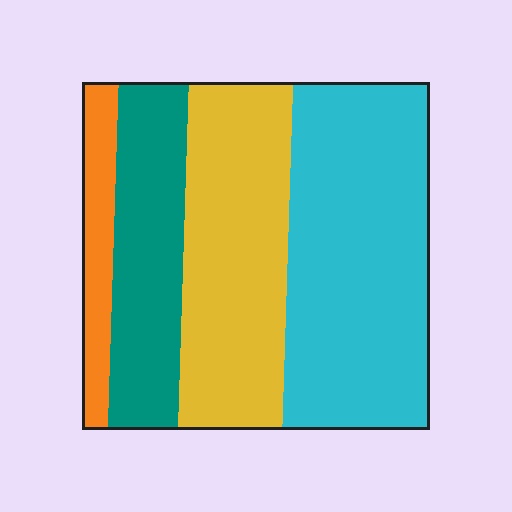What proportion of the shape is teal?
Teal takes up about one fifth (1/5) of the shape.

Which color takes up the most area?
Cyan, at roughly 40%.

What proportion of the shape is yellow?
Yellow takes up about one third (1/3) of the shape.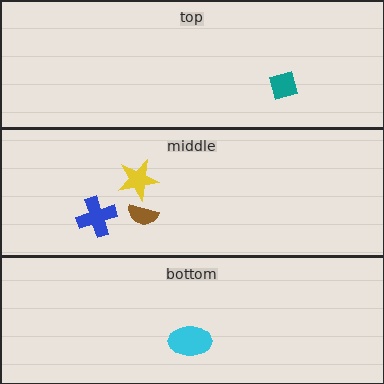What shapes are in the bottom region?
The cyan ellipse.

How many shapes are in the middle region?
3.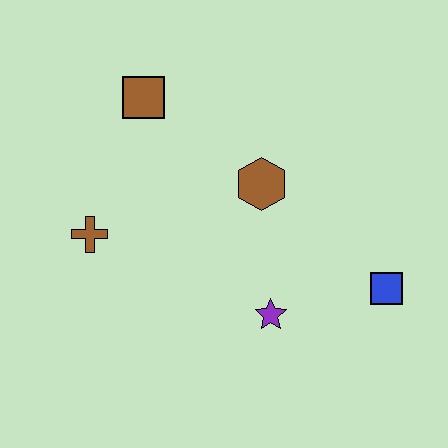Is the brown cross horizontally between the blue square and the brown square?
No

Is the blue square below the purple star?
No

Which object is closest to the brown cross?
The brown square is closest to the brown cross.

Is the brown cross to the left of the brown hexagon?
Yes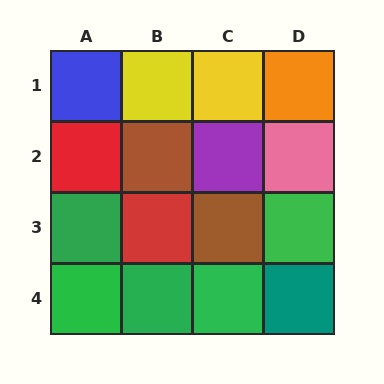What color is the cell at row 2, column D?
Pink.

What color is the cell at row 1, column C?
Yellow.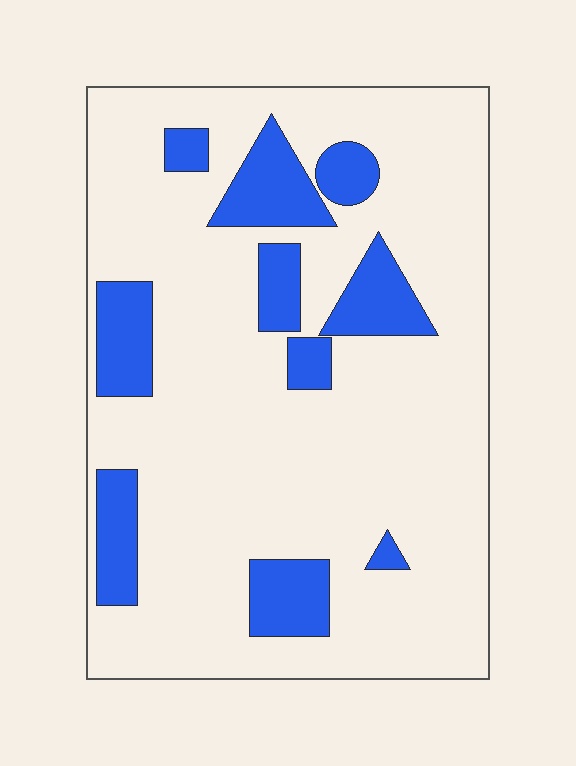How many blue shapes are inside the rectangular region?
10.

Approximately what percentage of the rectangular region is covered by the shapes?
Approximately 20%.